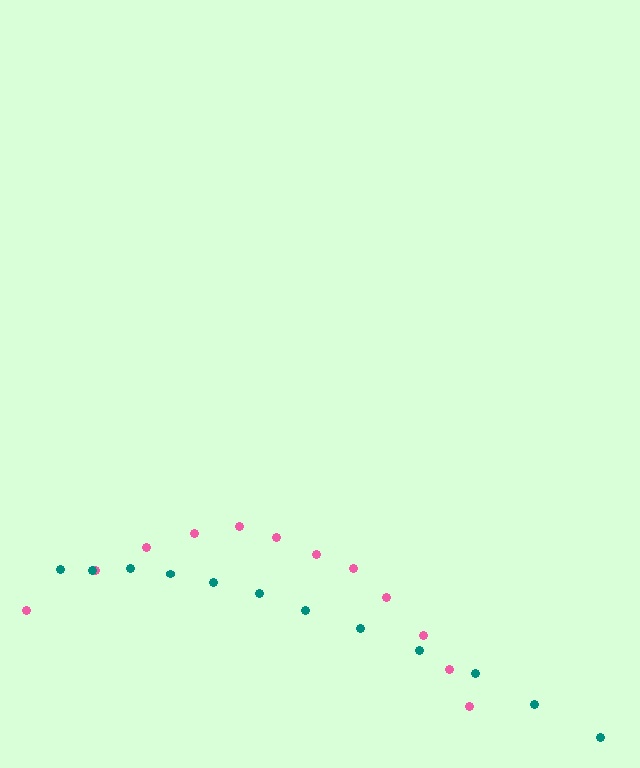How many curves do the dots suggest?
There are 2 distinct paths.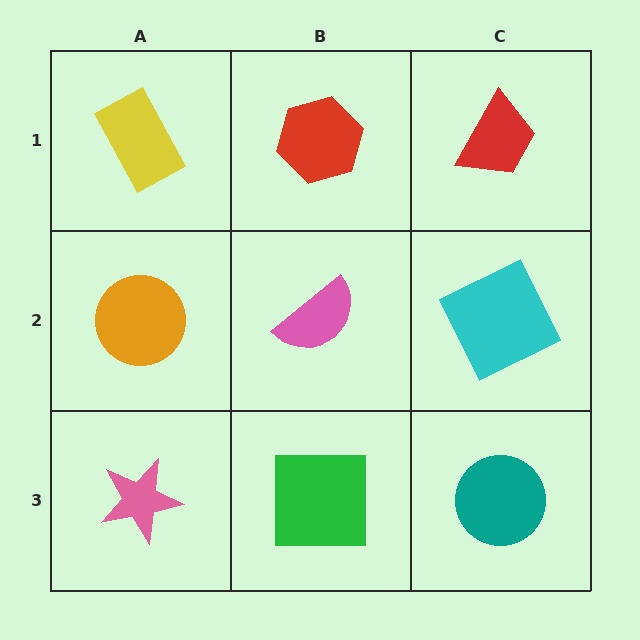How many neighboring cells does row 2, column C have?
3.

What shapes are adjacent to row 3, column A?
An orange circle (row 2, column A), a green square (row 3, column B).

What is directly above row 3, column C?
A cyan square.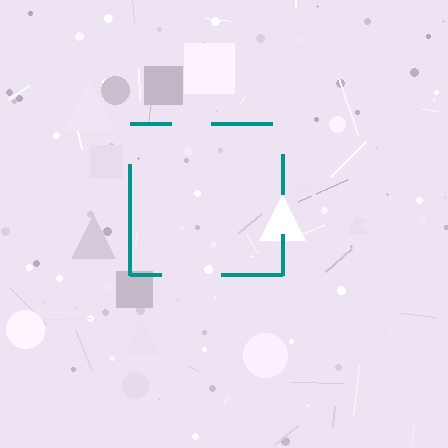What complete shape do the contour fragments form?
The contour fragments form a square.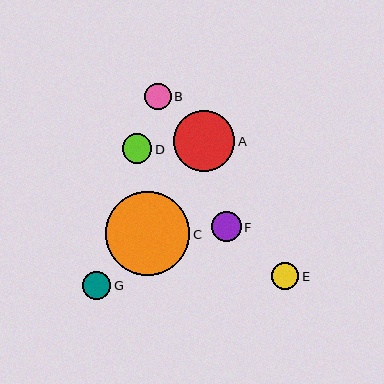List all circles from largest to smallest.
From largest to smallest: C, A, F, D, G, E, B.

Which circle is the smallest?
Circle B is the smallest with a size of approximately 27 pixels.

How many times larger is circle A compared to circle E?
Circle A is approximately 2.3 times the size of circle E.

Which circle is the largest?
Circle C is the largest with a size of approximately 84 pixels.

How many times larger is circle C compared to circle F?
Circle C is approximately 2.8 times the size of circle F.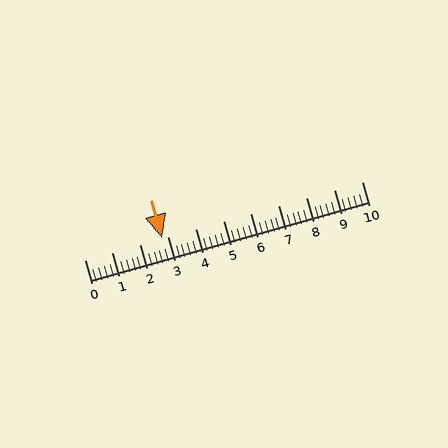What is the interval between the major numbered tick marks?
The major tick marks are spaced 1 units apart.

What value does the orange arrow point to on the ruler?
The orange arrow points to approximately 2.8.